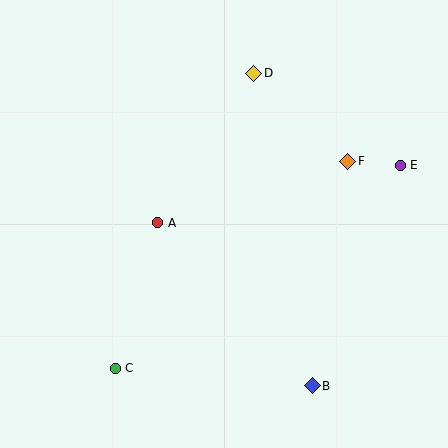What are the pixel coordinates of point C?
Point C is at (115, 368).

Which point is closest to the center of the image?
Point A at (158, 223) is closest to the center.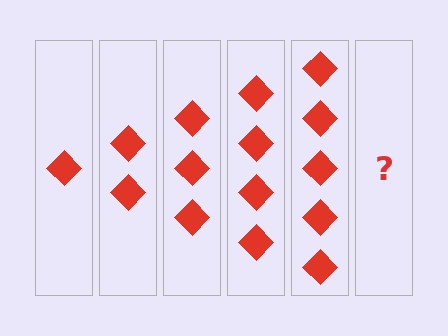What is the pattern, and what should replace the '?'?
The pattern is that each step adds one more diamond. The '?' should be 6 diamonds.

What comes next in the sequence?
The next element should be 6 diamonds.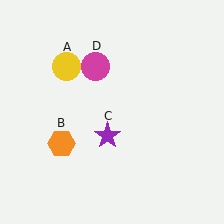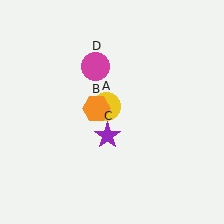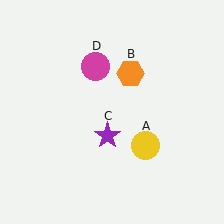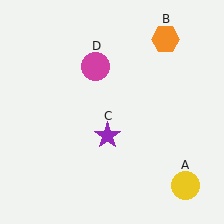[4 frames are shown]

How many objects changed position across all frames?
2 objects changed position: yellow circle (object A), orange hexagon (object B).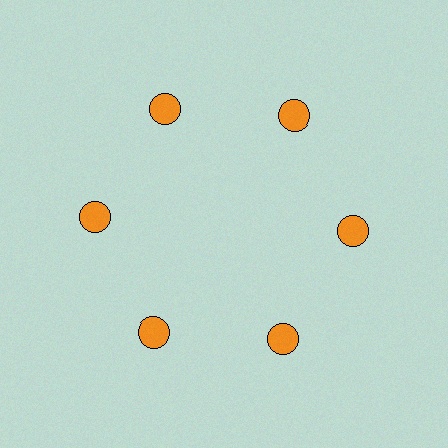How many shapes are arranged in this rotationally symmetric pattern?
There are 6 shapes, arranged in 6 groups of 1.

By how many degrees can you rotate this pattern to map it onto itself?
The pattern maps onto itself every 60 degrees of rotation.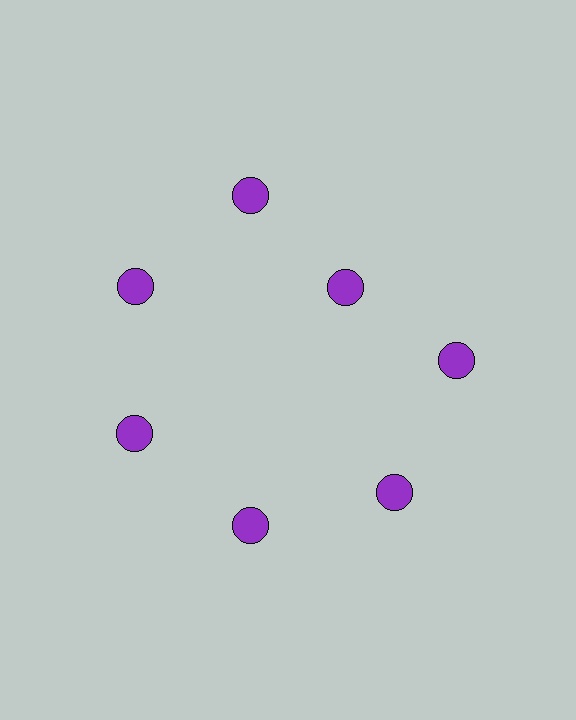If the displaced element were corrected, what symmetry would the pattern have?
It would have 7-fold rotational symmetry — the pattern would map onto itself every 51 degrees.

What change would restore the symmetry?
The symmetry would be restored by moving it outward, back onto the ring so that all 7 circles sit at equal angles and equal distance from the center.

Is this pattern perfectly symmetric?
No. The 7 purple circles are arranged in a ring, but one element near the 1 o'clock position is pulled inward toward the center, breaking the 7-fold rotational symmetry.